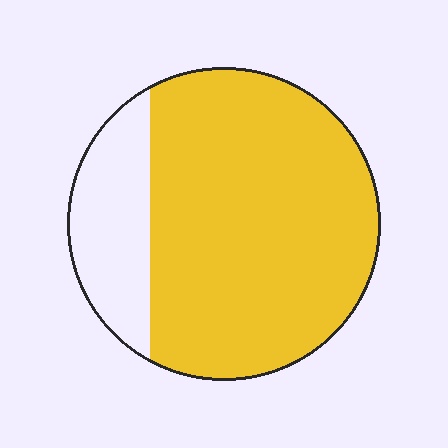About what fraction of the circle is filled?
About four fifths (4/5).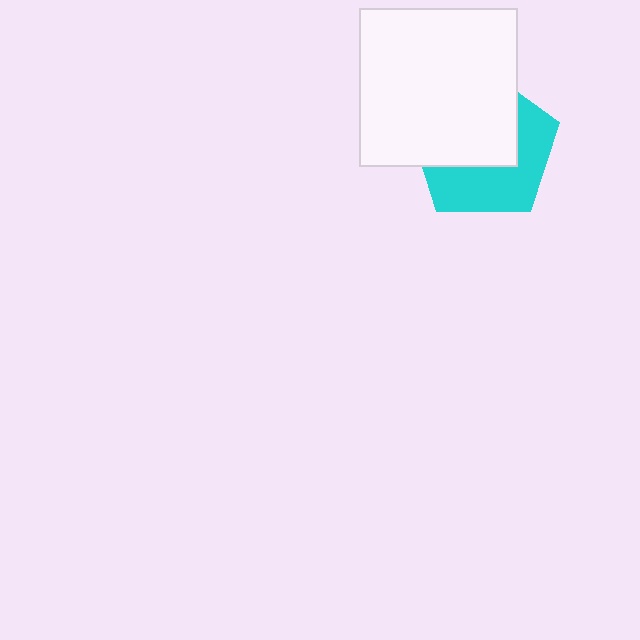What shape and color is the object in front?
The object in front is a white square.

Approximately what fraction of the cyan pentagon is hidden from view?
Roughly 54% of the cyan pentagon is hidden behind the white square.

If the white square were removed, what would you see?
You would see the complete cyan pentagon.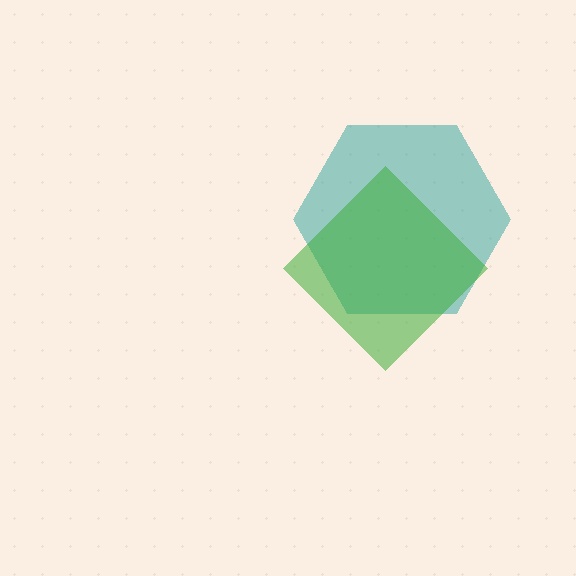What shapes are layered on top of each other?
The layered shapes are: a teal hexagon, a green diamond.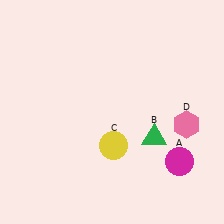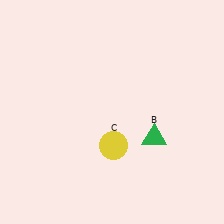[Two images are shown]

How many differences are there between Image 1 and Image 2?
There are 2 differences between the two images.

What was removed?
The pink hexagon (D), the magenta circle (A) were removed in Image 2.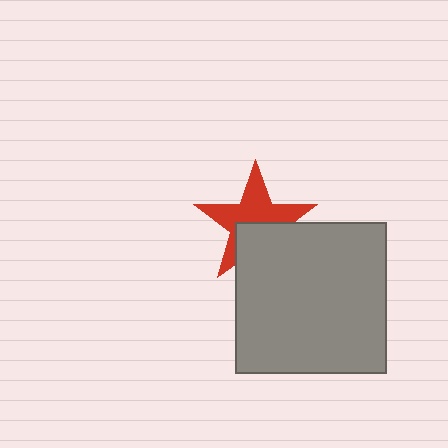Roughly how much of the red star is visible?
About half of it is visible (roughly 61%).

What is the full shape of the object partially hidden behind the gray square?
The partially hidden object is a red star.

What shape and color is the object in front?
The object in front is a gray square.